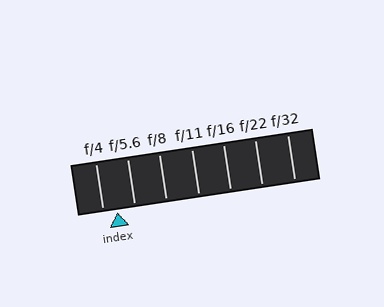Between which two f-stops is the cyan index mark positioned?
The index mark is between f/4 and f/5.6.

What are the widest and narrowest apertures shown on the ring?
The widest aperture shown is f/4 and the narrowest is f/32.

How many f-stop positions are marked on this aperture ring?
There are 7 f-stop positions marked.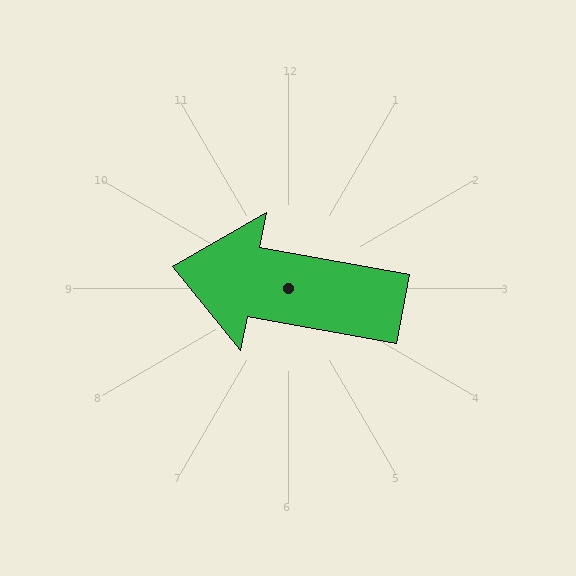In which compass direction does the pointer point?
West.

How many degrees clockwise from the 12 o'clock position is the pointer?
Approximately 280 degrees.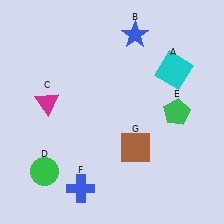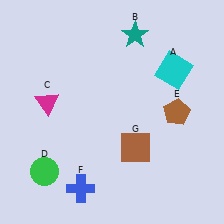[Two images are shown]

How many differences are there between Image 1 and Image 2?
There are 2 differences between the two images.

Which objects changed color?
B changed from blue to teal. E changed from green to brown.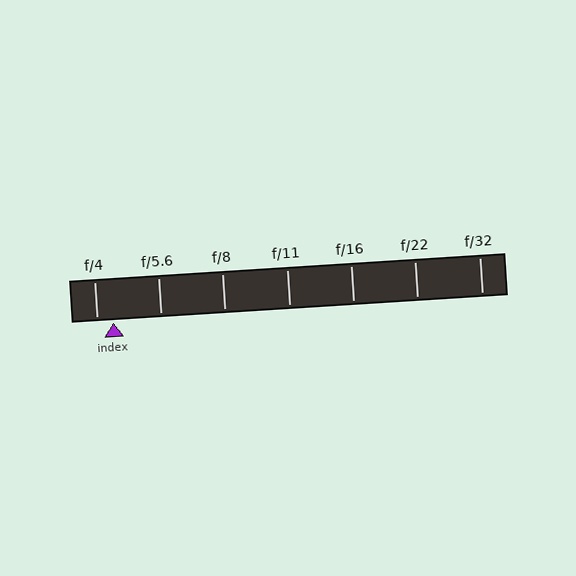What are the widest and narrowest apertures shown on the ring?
The widest aperture shown is f/4 and the narrowest is f/32.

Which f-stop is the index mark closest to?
The index mark is closest to f/4.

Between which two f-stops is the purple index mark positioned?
The index mark is between f/4 and f/5.6.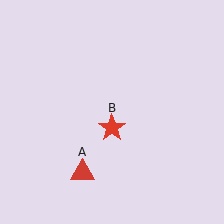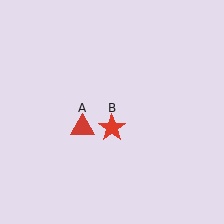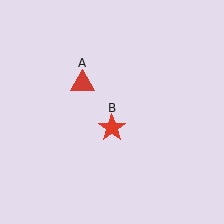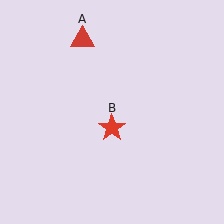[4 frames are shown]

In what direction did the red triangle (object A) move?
The red triangle (object A) moved up.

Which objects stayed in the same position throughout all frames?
Red star (object B) remained stationary.